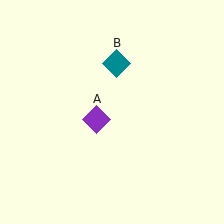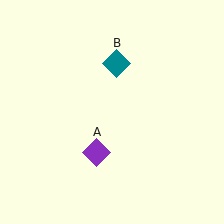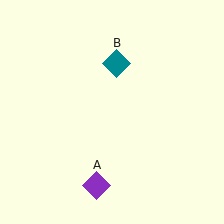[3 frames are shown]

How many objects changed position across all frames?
1 object changed position: purple diamond (object A).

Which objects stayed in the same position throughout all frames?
Teal diamond (object B) remained stationary.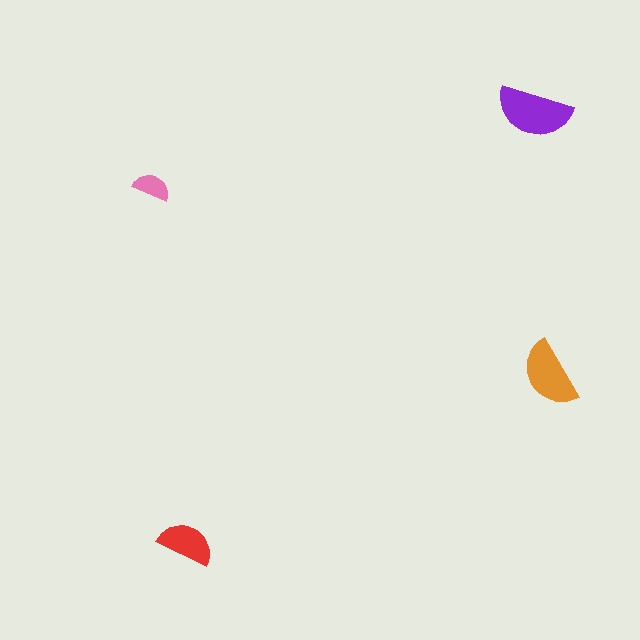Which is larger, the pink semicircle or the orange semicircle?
The orange one.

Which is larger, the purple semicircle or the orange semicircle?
The purple one.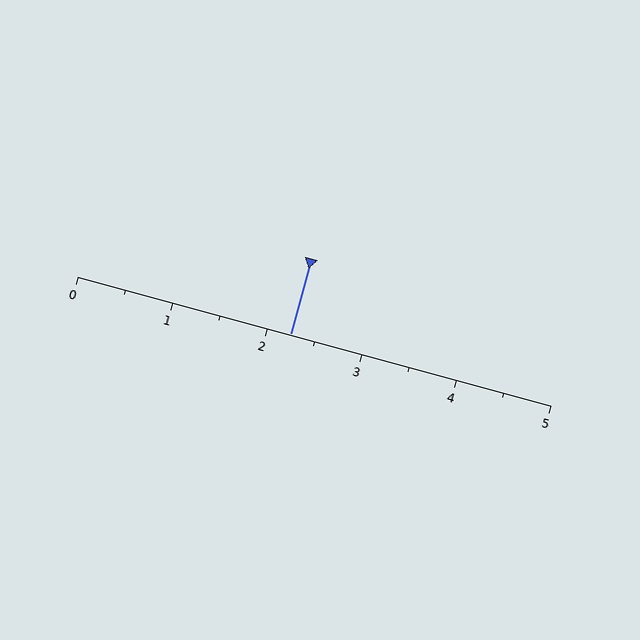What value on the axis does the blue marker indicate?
The marker indicates approximately 2.2.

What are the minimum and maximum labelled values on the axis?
The axis runs from 0 to 5.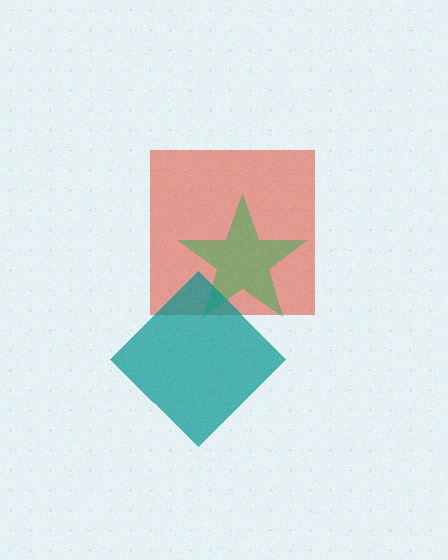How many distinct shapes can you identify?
There are 3 distinct shapes: a red square, a green star, a teal diamond.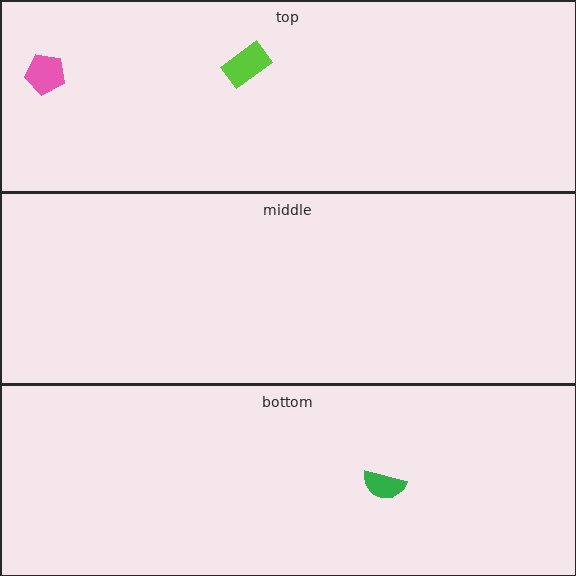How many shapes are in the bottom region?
1.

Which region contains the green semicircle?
The bottom region.